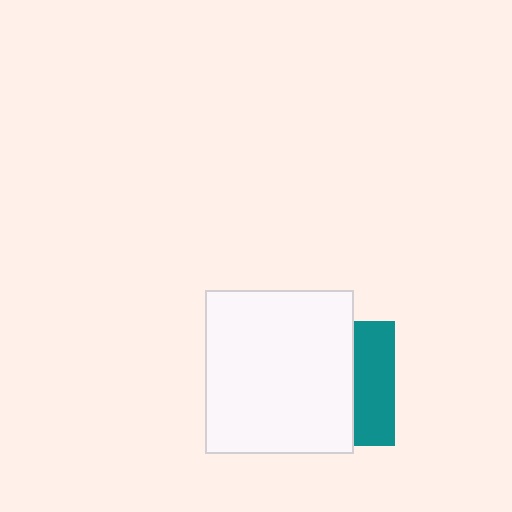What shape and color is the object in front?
The object in front is a white rectangle.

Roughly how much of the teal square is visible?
A small part of it is visible (roughly 34%).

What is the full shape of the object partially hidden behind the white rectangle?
The partially hidden object is a teal square.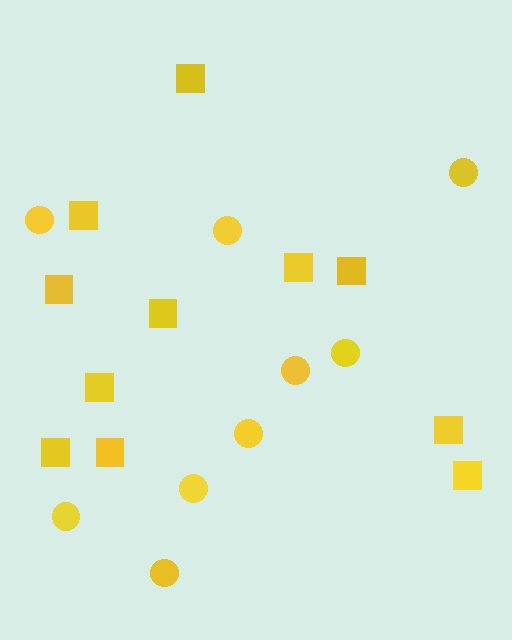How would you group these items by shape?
There are 2 groups: one group of squares (11) and one group of circles (9).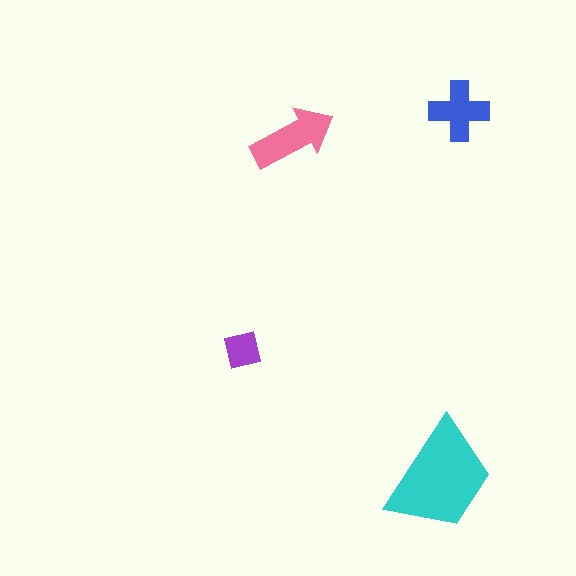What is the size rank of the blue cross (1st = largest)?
3rd.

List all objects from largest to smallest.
The cyan trapezoid, the pink arrow, the blue cross, the purple square.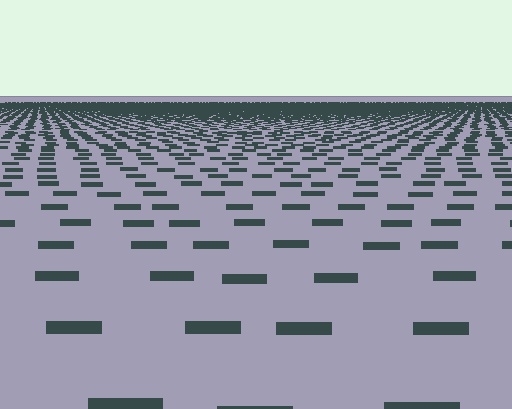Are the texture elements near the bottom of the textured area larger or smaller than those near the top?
Larger. Near the bottom, elements are closer to the viewer and appear at a bigger on-screen size.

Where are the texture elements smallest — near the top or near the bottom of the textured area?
Near the top.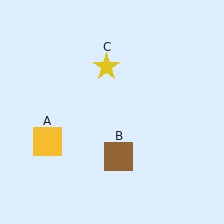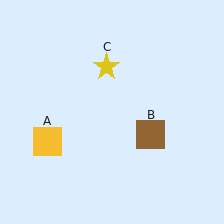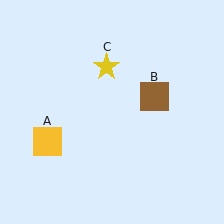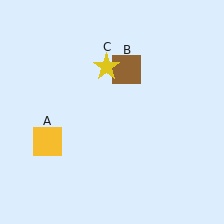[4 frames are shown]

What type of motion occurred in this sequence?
The brown square (object B) rotated counterclockwise around the center of the scene.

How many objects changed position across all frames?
1 object changed position: brown square (object B).